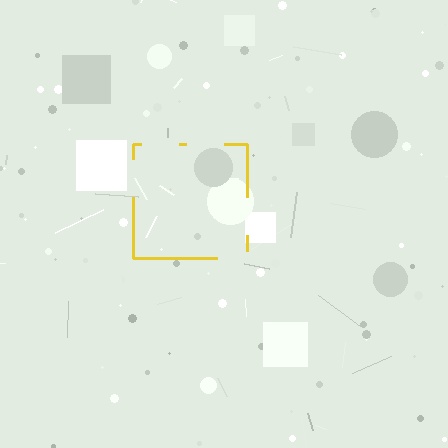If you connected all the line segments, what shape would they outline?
They would outline a square.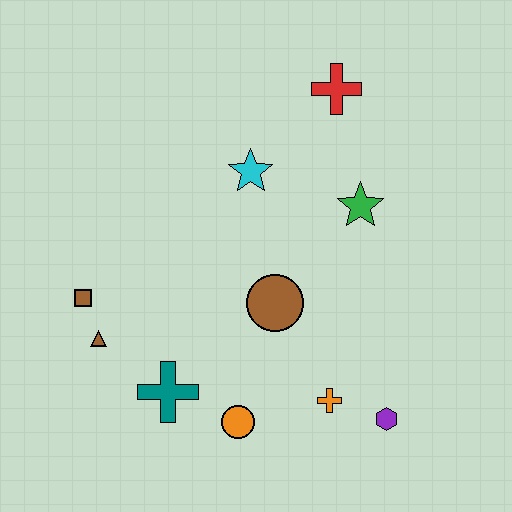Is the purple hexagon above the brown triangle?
No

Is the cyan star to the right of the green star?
No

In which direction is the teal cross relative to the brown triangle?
The teal cross is to the right of the brown triangle.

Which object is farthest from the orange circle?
The red cross is farthest from the orange circle.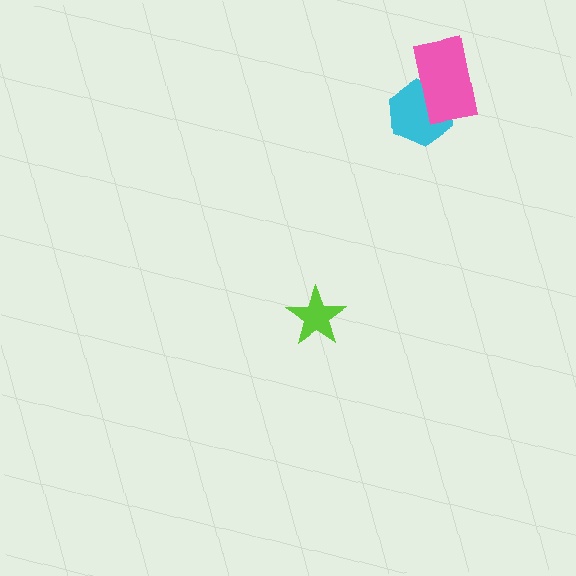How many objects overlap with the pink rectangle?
1 object overlaps with the pink rectangle.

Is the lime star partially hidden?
No, no other shape covers it.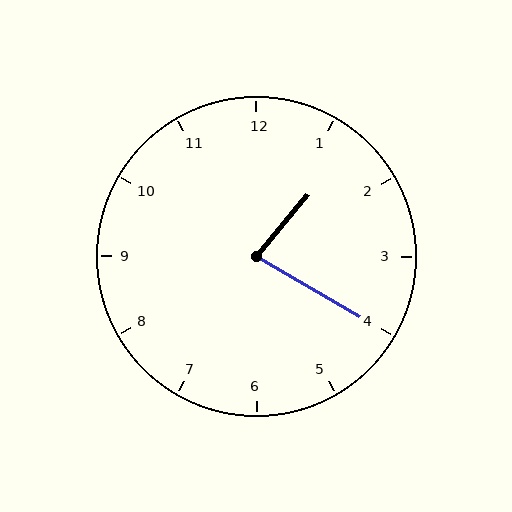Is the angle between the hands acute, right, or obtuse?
It is acute.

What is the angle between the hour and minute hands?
Approximately 80 degrees.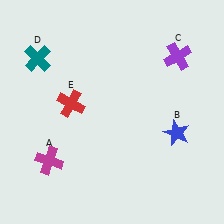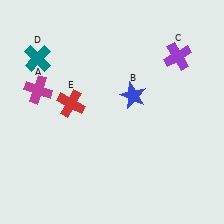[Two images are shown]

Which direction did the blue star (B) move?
The blue star (B) moved left.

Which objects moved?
The objects that moved are: the magenta cross (A), the blue star (B).